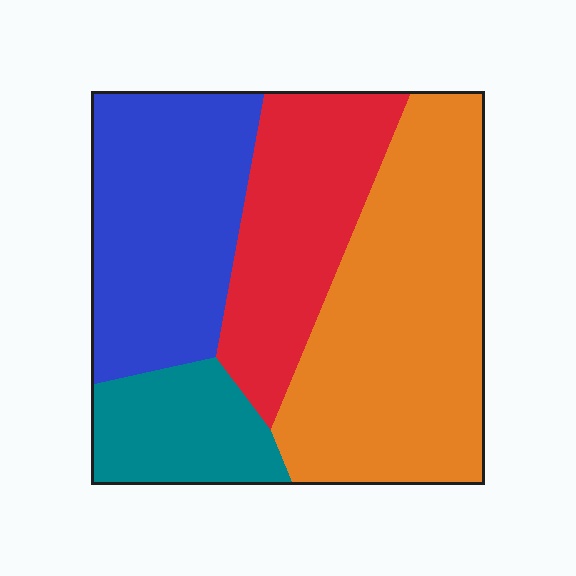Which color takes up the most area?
Orange, at roughly 40%.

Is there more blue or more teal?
Blue.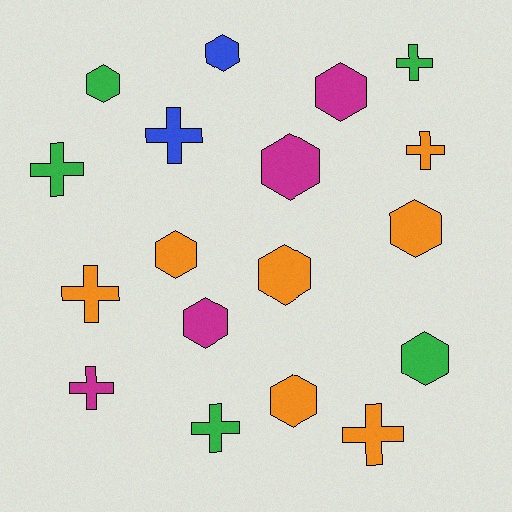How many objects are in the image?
There are 18 objects.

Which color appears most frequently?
Orange, with 7 objects.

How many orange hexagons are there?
There are 4 orange hexagons.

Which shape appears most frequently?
Hexagon, with 10 objects.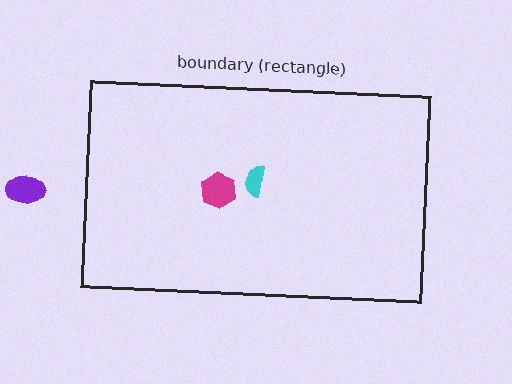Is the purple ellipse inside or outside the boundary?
Outside.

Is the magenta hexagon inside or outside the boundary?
Inside.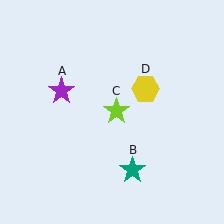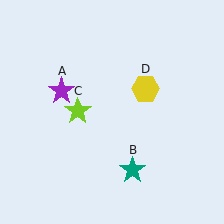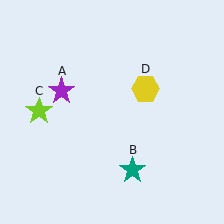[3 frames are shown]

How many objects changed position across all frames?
1 object changed position: lime star (object C).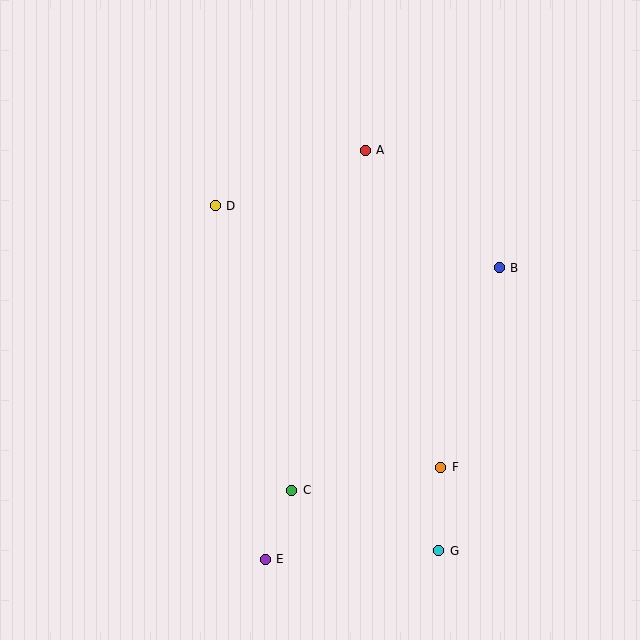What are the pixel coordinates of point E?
Point E is at (265, 559).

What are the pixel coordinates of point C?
Point C is at (292, 490).